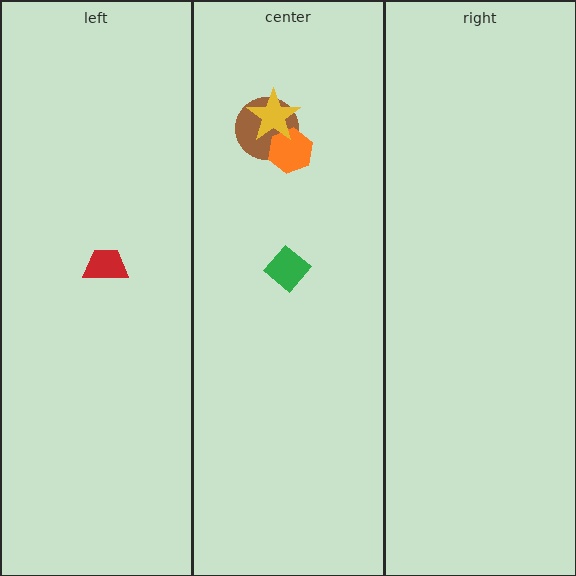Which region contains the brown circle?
The center region.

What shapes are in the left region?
The red trapezoid.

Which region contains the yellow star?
The center region.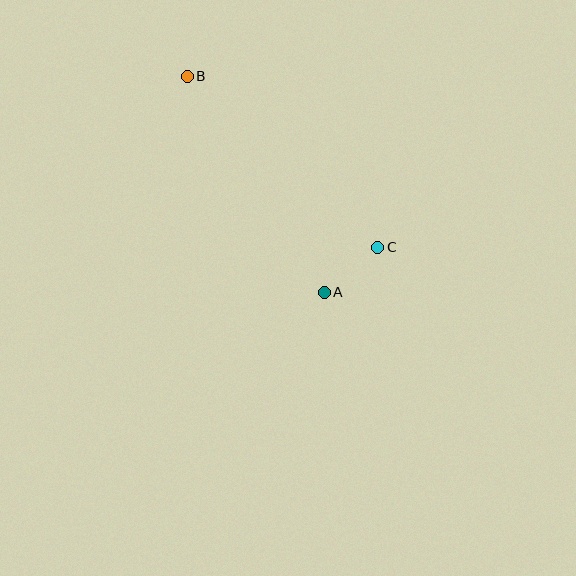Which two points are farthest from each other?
Points A and B are farthest from each other.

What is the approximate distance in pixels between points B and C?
The distance between B and C is approximately 256 pixels.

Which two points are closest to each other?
Points A and C are closest to each other.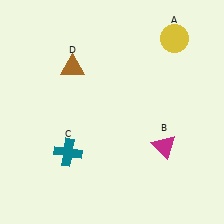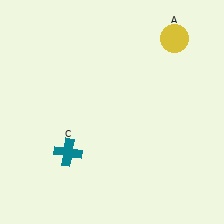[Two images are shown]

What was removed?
The brown triangle (D), the magenta triangle (B) were removed in Image 2.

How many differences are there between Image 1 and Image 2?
There are 2 differences between the two images.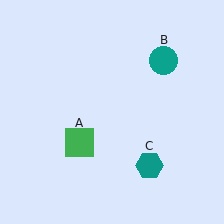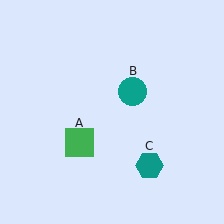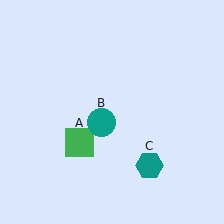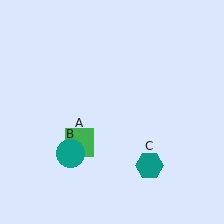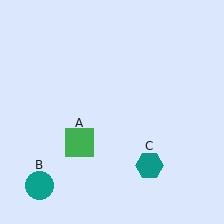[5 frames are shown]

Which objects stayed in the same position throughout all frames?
Green square (object A) and teal hexagon (object C) remained stationary.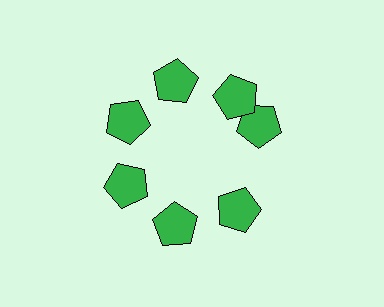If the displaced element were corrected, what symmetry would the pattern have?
It would have 7-fold rotational symmetry — the pattern would map onto itself every 51 degrees.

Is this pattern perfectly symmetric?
No. The 7 green pentagons are arranged in a ring, but one element near the 3 o'clock position is rotated out of alignment along the ring, breaking the 7-fold rotational symmetry.